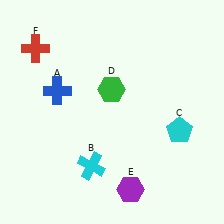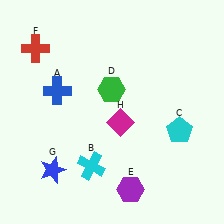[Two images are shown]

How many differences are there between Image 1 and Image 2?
There are 2 differences between the two images.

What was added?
A blue star (G), a magenta diamond (H) were added in Image 2.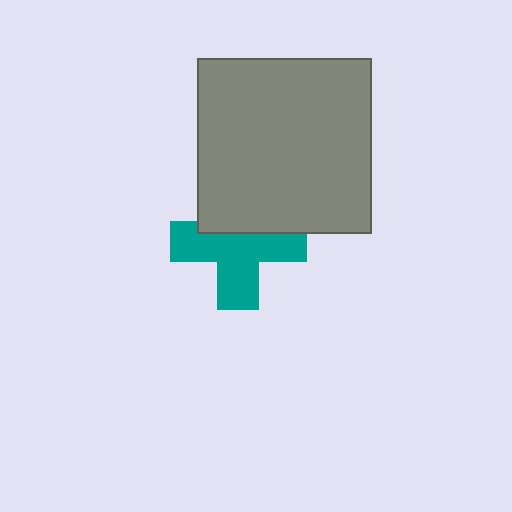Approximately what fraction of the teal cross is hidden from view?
Roughly 35% of the teal cross is hidden behind the gray square.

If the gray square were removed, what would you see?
You would see the complete teal cross.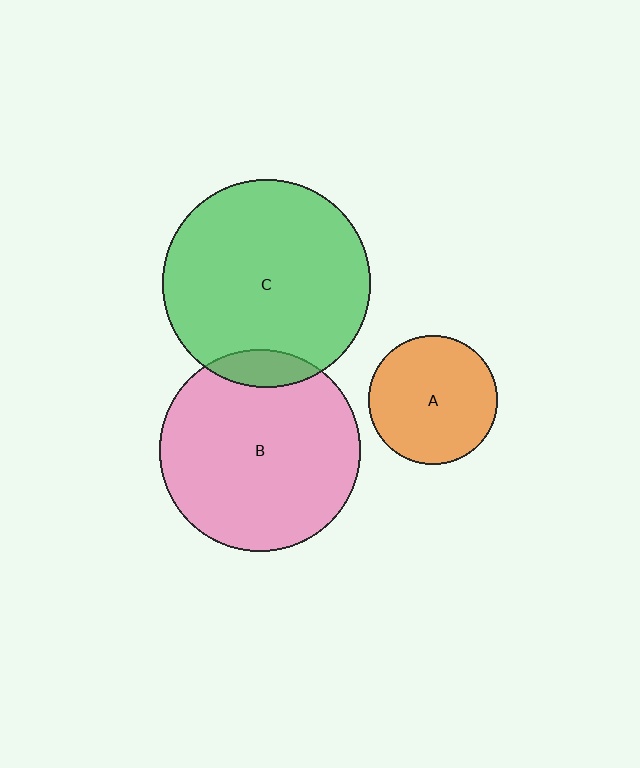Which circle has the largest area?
Circle C (green).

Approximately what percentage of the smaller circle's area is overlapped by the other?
Approximately 10%.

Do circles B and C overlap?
Yes.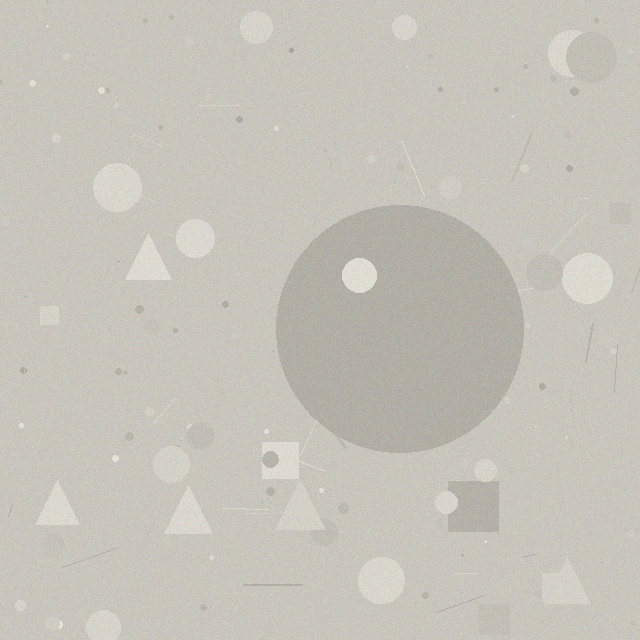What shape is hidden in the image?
A circle is hidden in the image.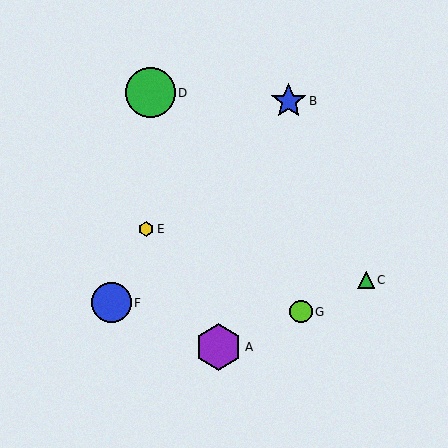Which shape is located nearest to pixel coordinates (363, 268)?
The green triangle (labeled C) at (366, 280) is nearest to that location.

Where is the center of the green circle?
The center of the green circle is at (150, 93).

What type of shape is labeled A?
Shape A is a purple hexagon.